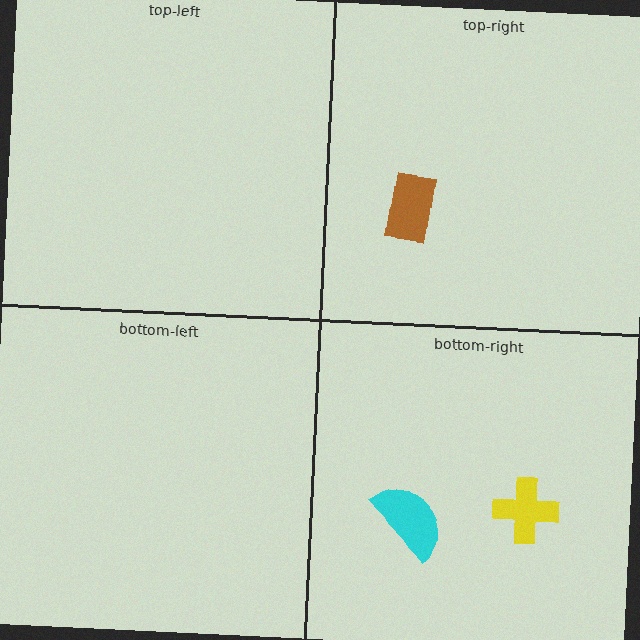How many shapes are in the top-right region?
1.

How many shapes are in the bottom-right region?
2.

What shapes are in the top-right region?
The brown rectangle.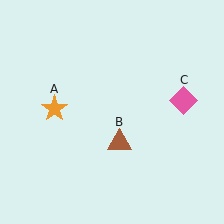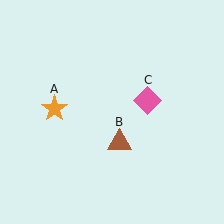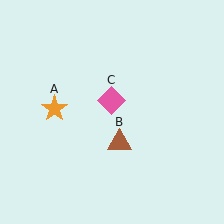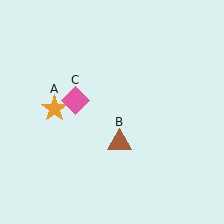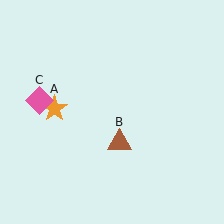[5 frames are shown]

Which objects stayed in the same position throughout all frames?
Orange star (object A) and brown triangle (object B) remained stationary.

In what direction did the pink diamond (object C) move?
The pink diamond (object C) moved left.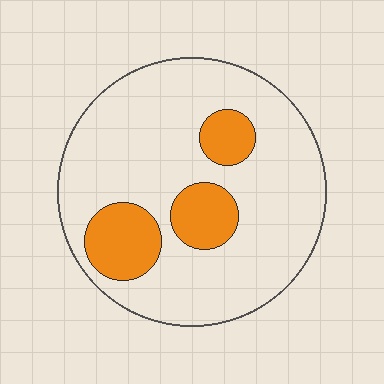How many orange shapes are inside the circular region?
3.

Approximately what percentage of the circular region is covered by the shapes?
Approximately 20%.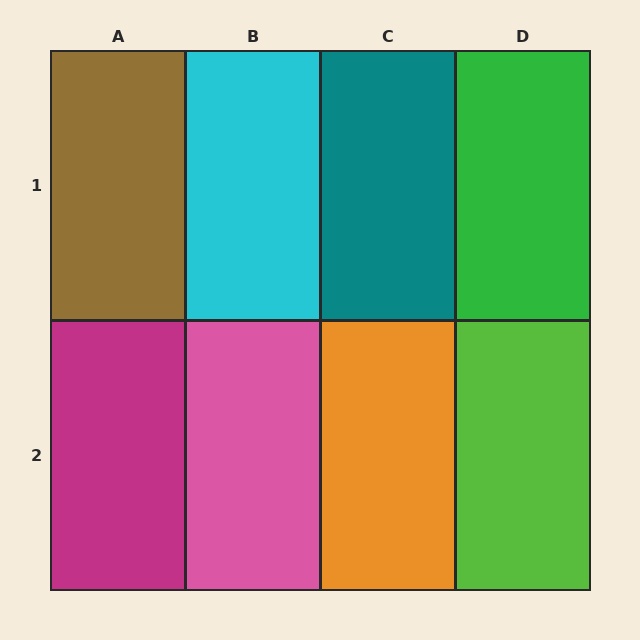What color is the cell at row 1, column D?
Green.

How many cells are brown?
1 cell is brown.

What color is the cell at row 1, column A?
Brown.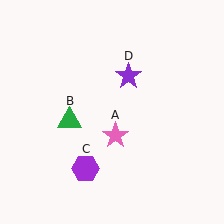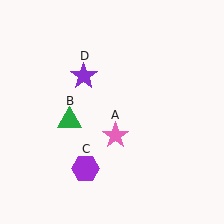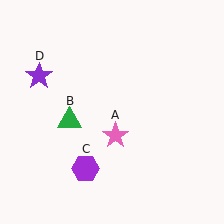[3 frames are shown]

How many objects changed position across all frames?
1 object changed position: purple star (object D).